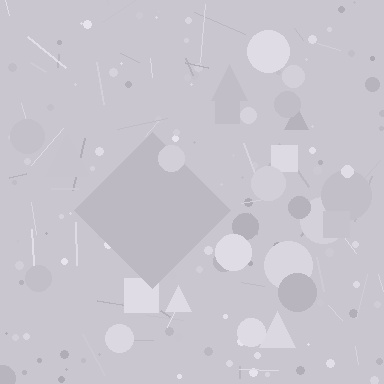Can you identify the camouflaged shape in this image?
The camouflaged shape is a diamond.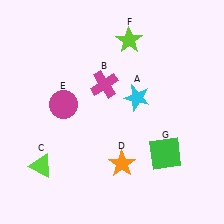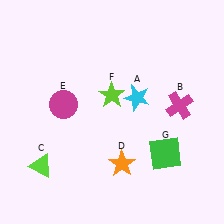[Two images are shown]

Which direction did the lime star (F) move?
The lime star (F) moved down.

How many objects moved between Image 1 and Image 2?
2 objects moved between the two images.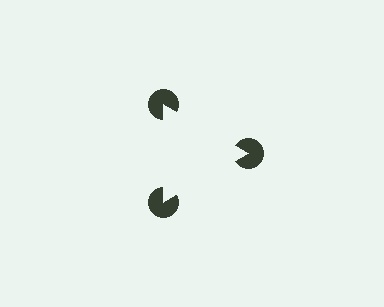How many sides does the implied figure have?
3 sides.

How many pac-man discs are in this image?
There are 3 — one at each vertex of the illusory triangle.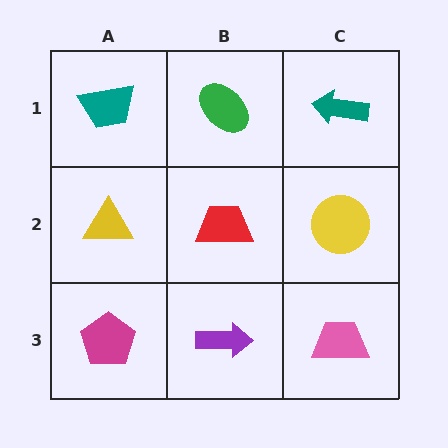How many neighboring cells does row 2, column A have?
3.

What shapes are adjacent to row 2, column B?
A green ellipse (row 1, column B), a purple arrow (row 3, column B), a yellow triangle (row 2, column A), a yellow circle (row 2, column C).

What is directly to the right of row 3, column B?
A pink trapezoid.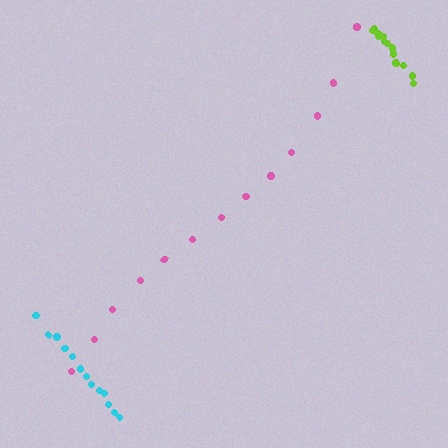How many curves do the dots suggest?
There are 3 distinct paths.